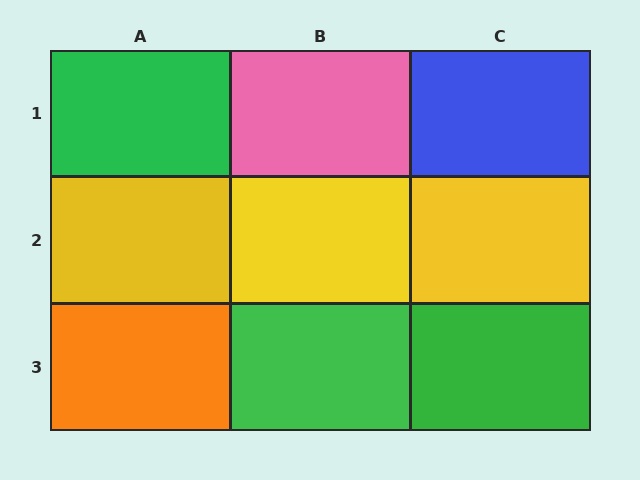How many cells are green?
3 cells are green.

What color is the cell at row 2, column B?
Yellow.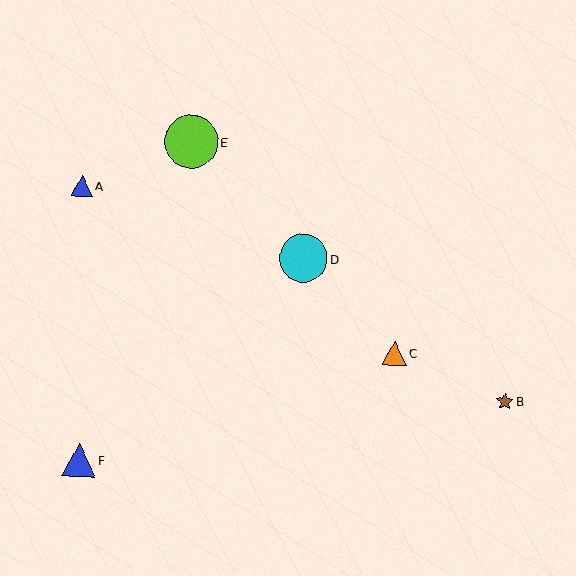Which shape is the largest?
The lime circle (labeled E) is the largest.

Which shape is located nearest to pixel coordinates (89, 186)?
The blue triangle (labeled A) at (82, 186) is nearest to that location.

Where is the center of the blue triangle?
The center of the blue triangle is at (79, 460).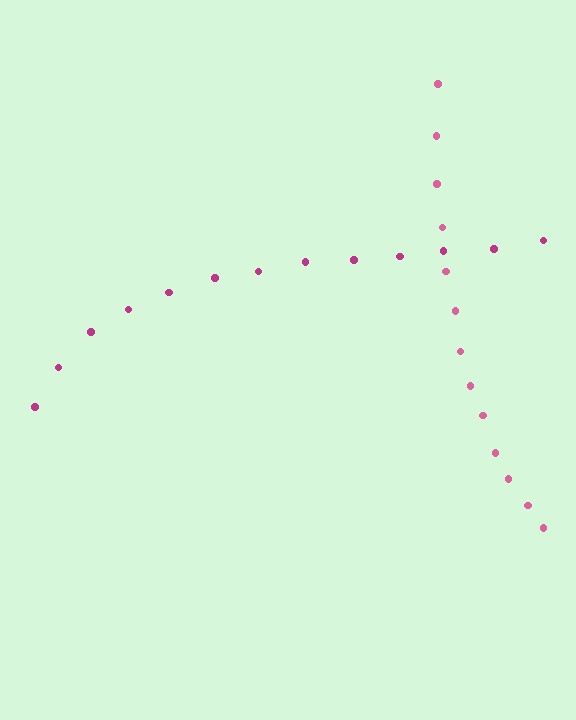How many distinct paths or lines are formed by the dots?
There are 2 distinct paths.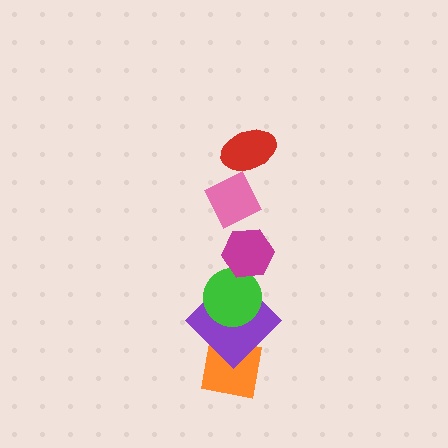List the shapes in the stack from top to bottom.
From top to bottom: the red ellipse, the pink diamond, the magenta hexagon, the green circle, the purple diamond, the orange square.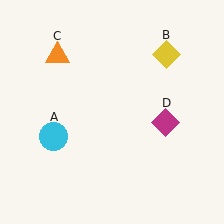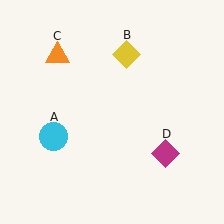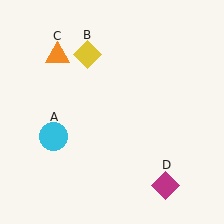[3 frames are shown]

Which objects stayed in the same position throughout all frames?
Cyan circle (object A) and orange triangle (object C) remained stationary.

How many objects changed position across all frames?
2 objects changed position: yellow diamond (object B), magenta diamond (object D).